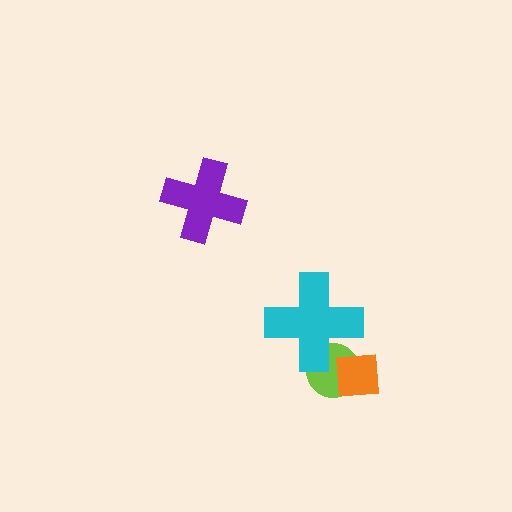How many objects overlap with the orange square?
2 objects overlap with the orange square.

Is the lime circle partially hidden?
Yes, it is partially covered by another shape.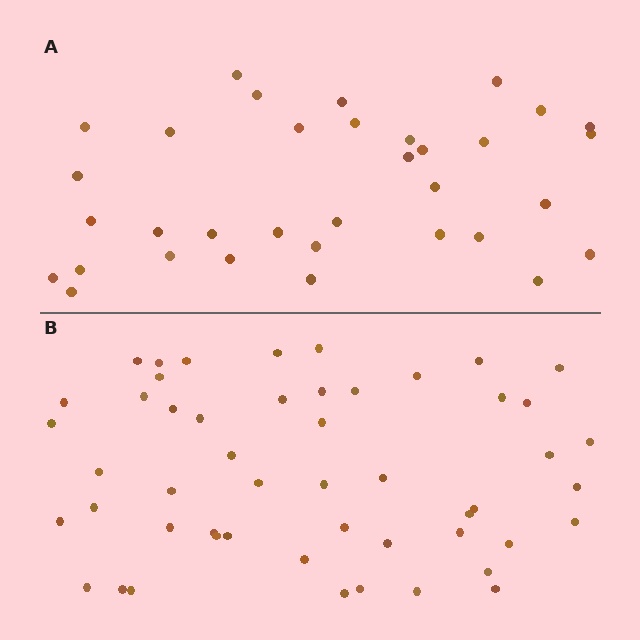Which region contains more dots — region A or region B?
Region B (the bottom region) has more dots.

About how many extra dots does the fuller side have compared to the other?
Region B has approximately 15 more dots than region A.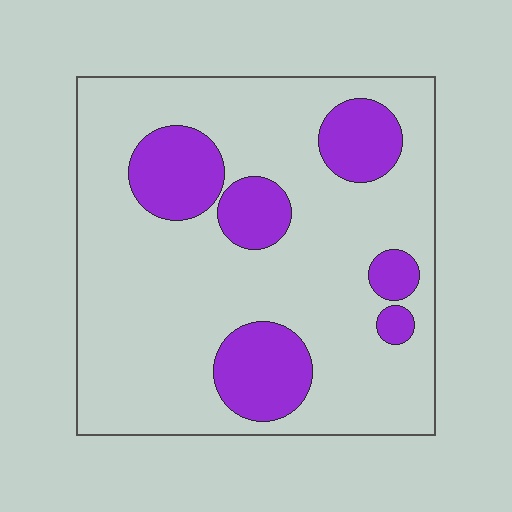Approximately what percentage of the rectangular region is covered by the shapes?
Approximately 20%.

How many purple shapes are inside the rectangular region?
6.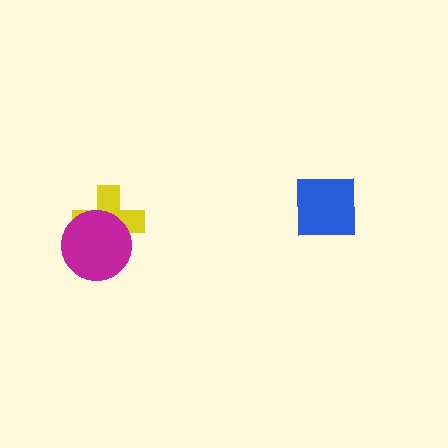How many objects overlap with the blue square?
0 objects overlap with the blue square.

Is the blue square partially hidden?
No, no other shape covers it.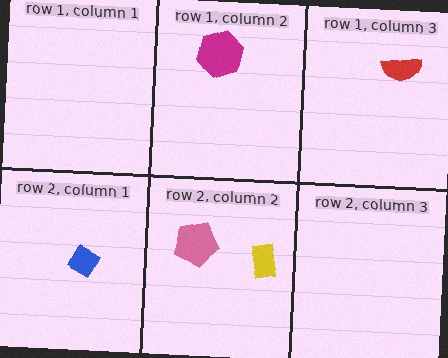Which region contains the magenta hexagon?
The row 1, column 2 region.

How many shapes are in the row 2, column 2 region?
2.